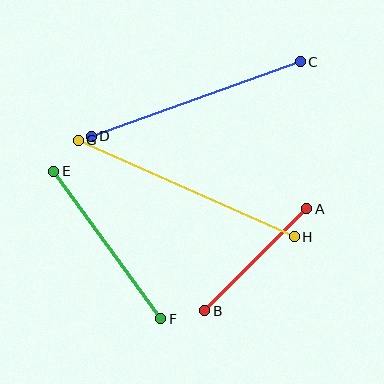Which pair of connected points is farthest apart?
Points G and H are farthest apart.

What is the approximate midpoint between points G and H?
The midpoint is at approximately (186, 189) pixels.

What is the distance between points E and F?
The distance is approximately 182 pixels.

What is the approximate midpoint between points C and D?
The midpoint is at approximately (196, 99) pixels.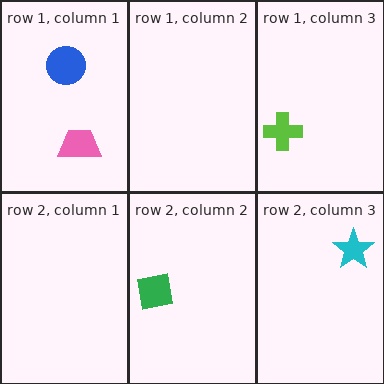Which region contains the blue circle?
The row 1, column 1 region.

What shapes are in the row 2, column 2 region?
The green square.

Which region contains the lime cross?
The row 1, column 3 region.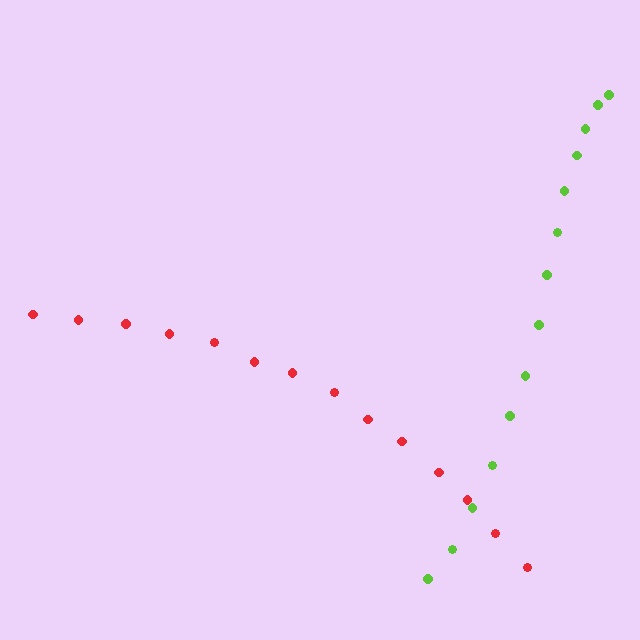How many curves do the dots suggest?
There are 2 distinct paths.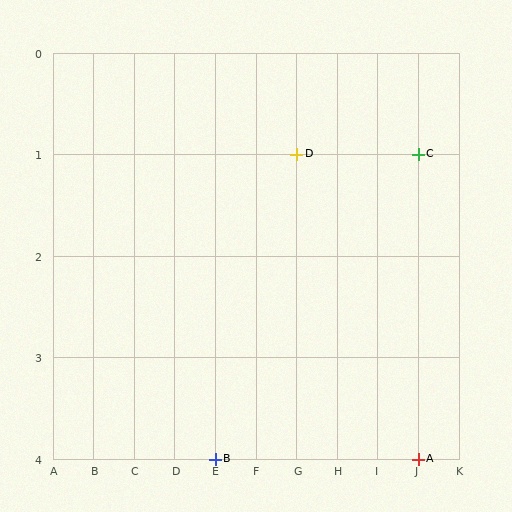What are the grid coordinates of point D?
Point D is at grid coordinates (G, 1).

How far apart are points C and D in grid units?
Points C and D are 3 columns apart.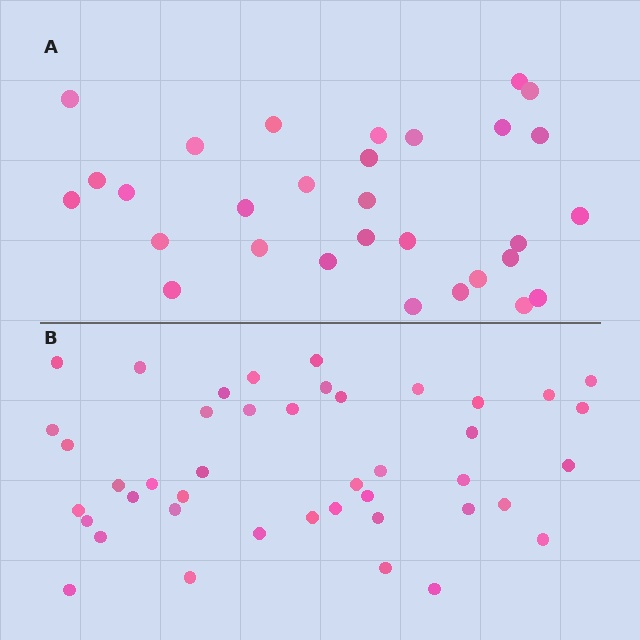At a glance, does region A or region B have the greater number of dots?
Region B (the bottom region) has more dots.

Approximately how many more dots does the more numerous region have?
Region B has approximately 15 more dots than region A.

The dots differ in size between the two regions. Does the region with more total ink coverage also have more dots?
No. Region A has more total ink coverage because its dots are larger, but region B actually contains more individual dots. Total area can be misleading — the number of items is what matters here.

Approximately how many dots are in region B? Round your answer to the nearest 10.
About 40 dots. (The exact count is 43, which rounds to 40.)